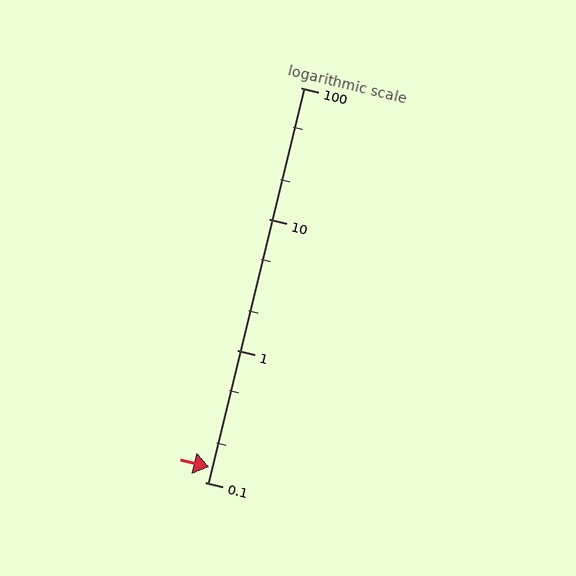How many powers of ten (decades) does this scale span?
The scale spans 3 decades, from 0.1 to 100.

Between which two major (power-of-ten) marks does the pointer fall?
The pointer is between 0.1 and 1.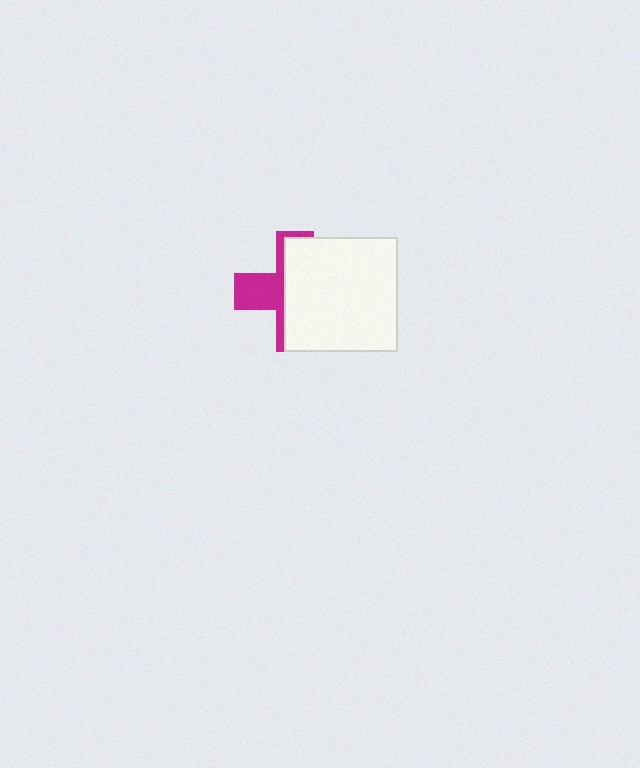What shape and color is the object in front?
The object in front is a white square.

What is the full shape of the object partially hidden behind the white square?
The partially hidden object is a magenta cross.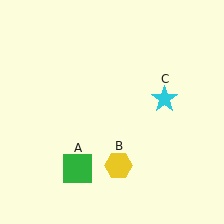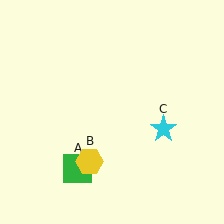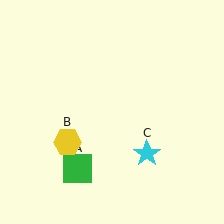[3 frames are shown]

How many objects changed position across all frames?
2 objects changed position: yellow hexagon (object B), cyan star (object C).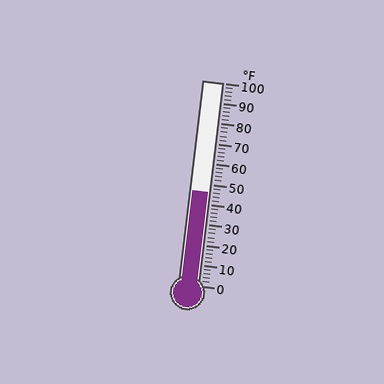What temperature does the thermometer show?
The thermometer shows approximately 46°F.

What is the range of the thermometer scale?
The thermometer scale ranges from 0°F to 100°F.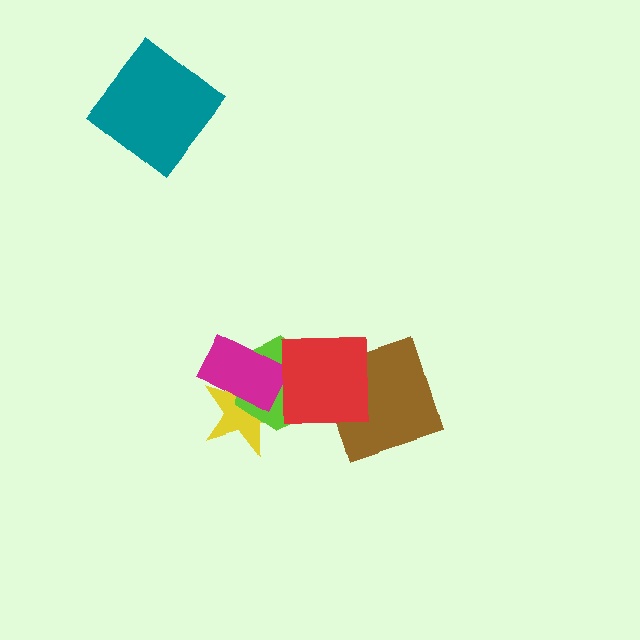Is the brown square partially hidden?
Yes, it is partially covered by another shape.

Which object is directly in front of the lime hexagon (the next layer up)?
The magenta rectangle is directly in front of the lime hexagon.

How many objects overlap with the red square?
2 objects overlap with the red square.